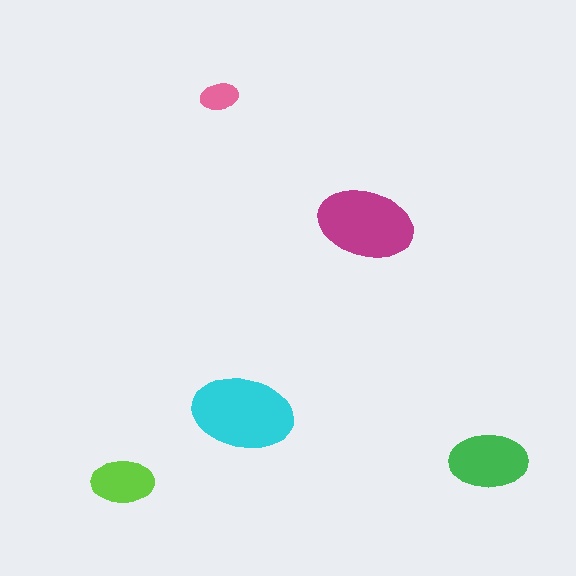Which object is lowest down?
The lime ellipse is bottommost.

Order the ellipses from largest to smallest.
the cyan one, the magenta one, the green one, the lime one, the pink one.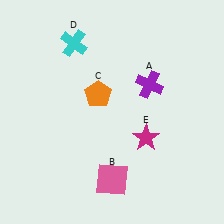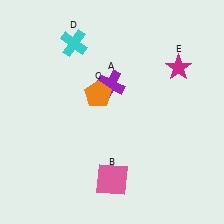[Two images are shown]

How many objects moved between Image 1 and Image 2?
2 objects moved between the two images.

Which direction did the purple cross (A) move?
The purple cross (A) moved left.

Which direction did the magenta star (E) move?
The magenta star (E) moved up.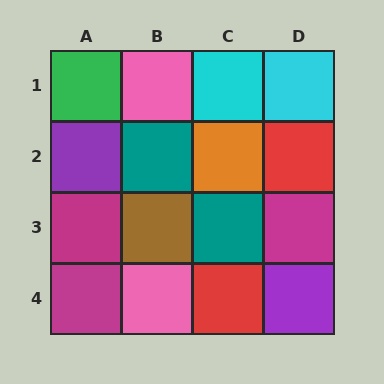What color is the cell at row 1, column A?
Green.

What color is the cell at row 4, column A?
Magenta.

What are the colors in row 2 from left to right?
Purple, teal, orange, red.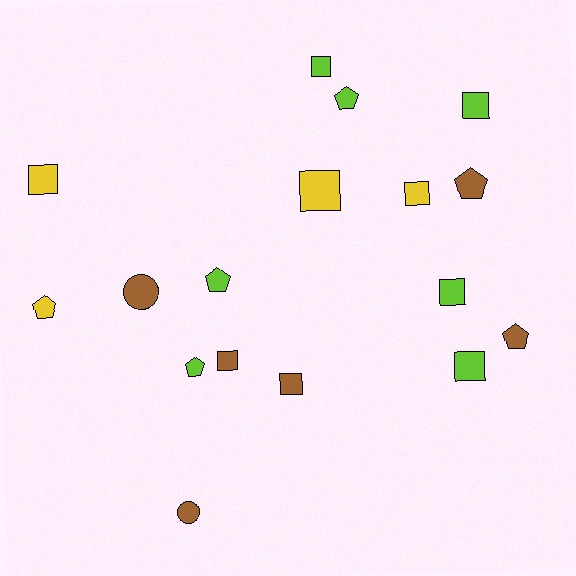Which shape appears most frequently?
Square, with 9 objects.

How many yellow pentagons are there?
There is 1 yellow pentagon.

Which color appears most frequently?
Lime, with 7 objects.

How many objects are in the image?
There are 17 objects.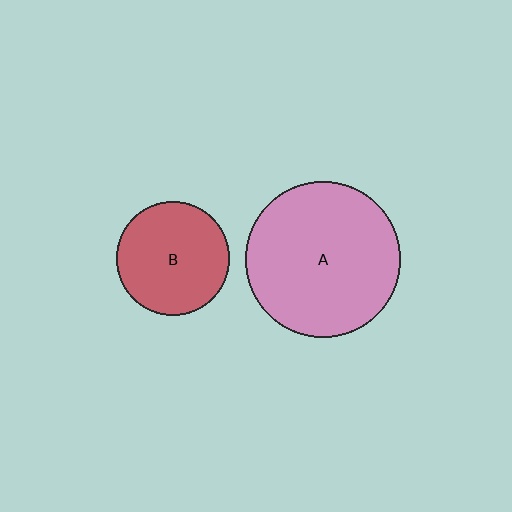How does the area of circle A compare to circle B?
Approximately 1.9 times.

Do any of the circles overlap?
No, none of the circles overlap.